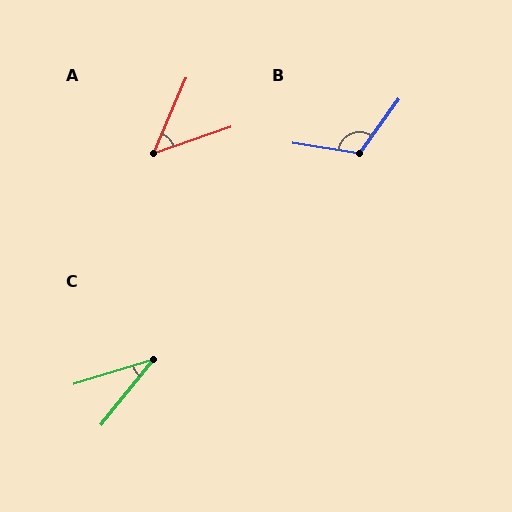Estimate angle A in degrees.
Approximately 48 degrees.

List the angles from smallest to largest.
C (34°), A (48°), B (117°).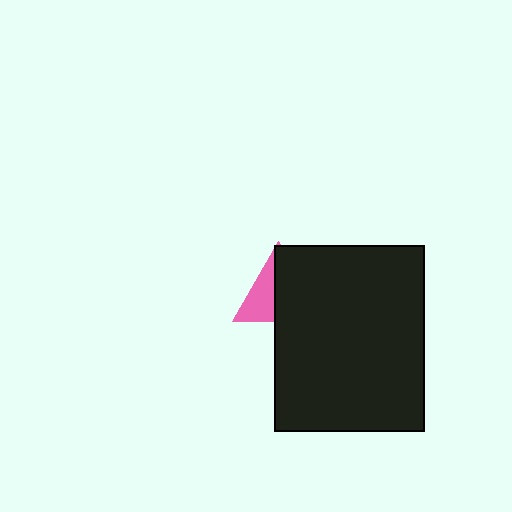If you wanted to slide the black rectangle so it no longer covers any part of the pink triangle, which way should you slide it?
Slide it right — that is the most direct way to separate the two shapes.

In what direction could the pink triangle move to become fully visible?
The pink triangle could move left. That would shift it out from behind the black rectangle entirely.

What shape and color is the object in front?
The object in front is a black rectangle.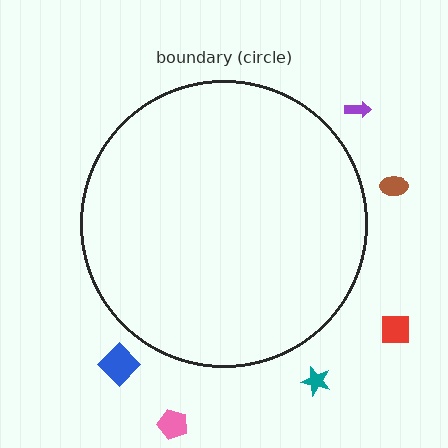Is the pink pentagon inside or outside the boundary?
Outside.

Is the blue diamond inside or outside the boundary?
Outside.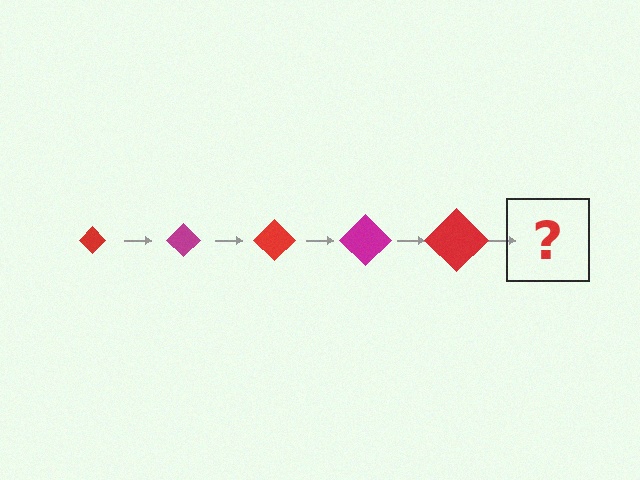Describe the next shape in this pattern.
It should be a magenta diamond, larger than the previous one.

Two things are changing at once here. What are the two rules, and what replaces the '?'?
The two rules are that the diamond grows larger each step and the color cycles through red and magenta. The '?' should be a magenta diamond, larger than the previous one.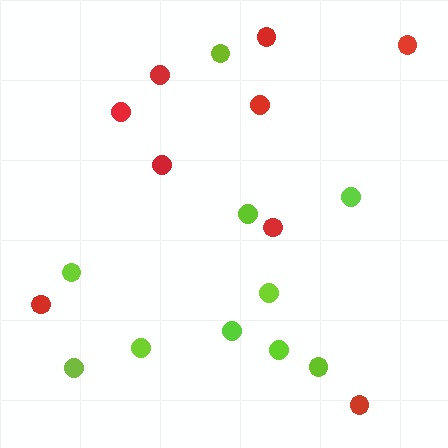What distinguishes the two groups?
There are 2 groups: one group of lime circles (10) and one group of red circles (9).